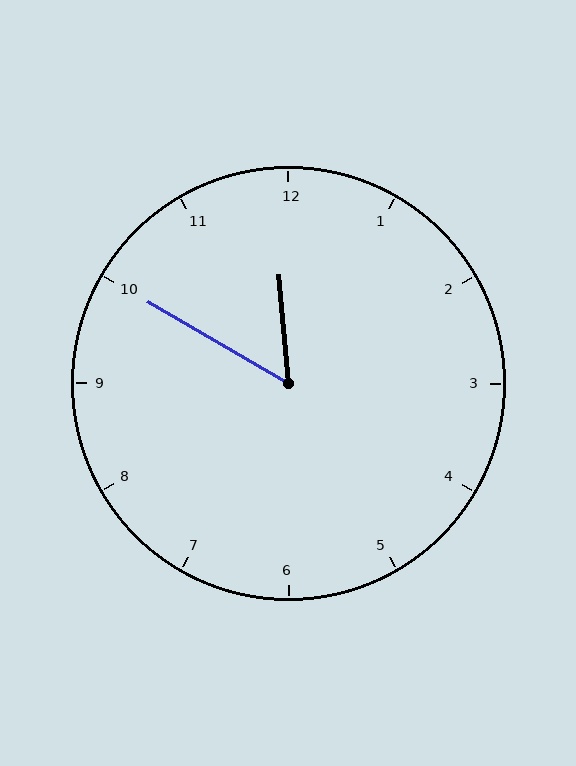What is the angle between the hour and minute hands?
Approximately 55 degrees.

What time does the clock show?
11:50.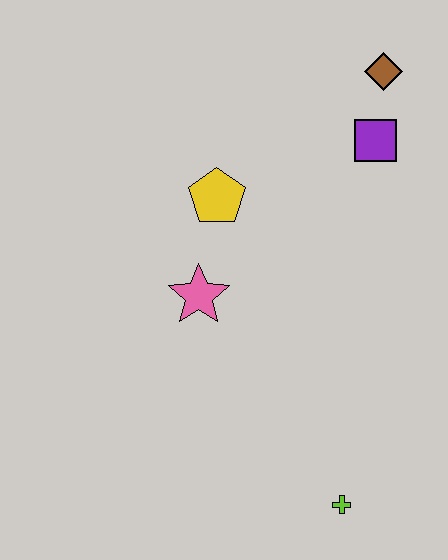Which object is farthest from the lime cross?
The brown diamond is farthest from the lime cross.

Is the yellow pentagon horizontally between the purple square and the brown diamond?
No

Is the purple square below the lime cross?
No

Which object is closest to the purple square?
The brown diamond is closest to the purple square.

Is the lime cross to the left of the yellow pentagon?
No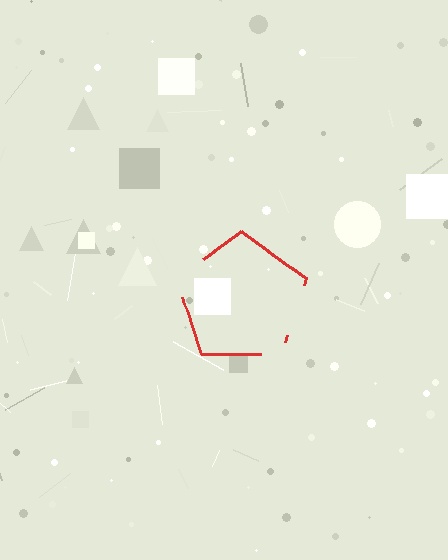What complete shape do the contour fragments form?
The contour fragments form a pentagon.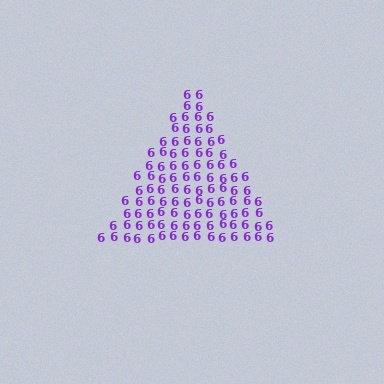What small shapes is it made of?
It is made of small digit 6's.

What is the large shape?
The large shape is a triangle.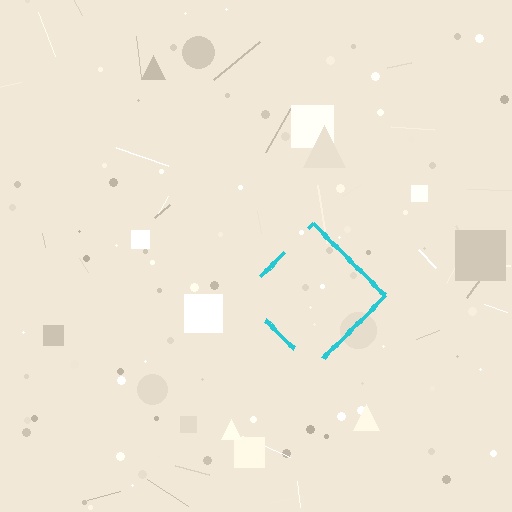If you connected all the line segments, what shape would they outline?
They would outline a diamond.